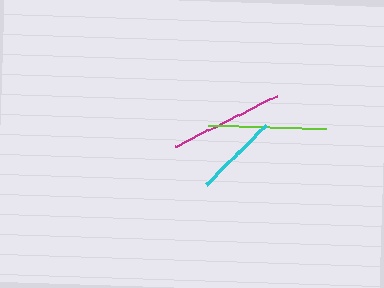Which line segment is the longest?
The lime line is the longest at approximately 117 pixels.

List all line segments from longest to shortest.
From longest to shortest: lime, magenta, cyan.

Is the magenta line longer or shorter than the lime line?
The lime line is longer than the magenta line.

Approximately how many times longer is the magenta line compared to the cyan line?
The magenta line is approximately 1.3 times the length of the cyan line.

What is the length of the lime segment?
The lime segment is approximately 117 pixels long.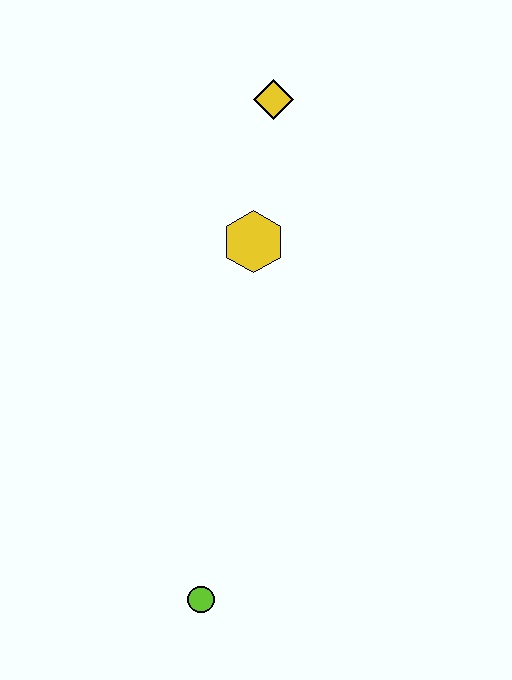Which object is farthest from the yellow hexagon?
The lime circle is farthest from the yellow hexagon.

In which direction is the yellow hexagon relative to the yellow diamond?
The yellow hexagon is below the yellow diamond.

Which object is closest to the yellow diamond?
The yellow hexagon is closest to the yellow diamond.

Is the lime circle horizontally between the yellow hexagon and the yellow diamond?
No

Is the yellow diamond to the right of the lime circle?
Yes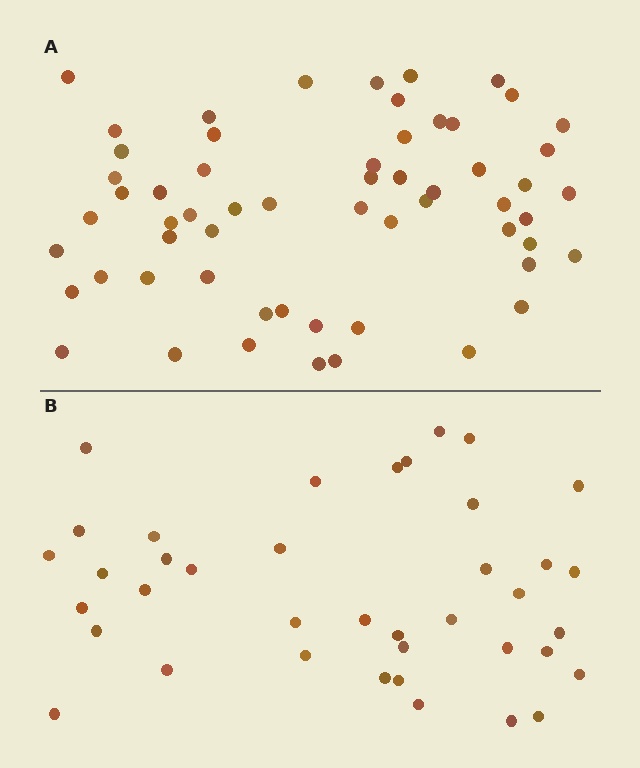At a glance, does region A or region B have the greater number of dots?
Region A (the top region) has more dots.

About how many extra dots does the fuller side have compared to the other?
Region A has approximately 20 more dots than region B.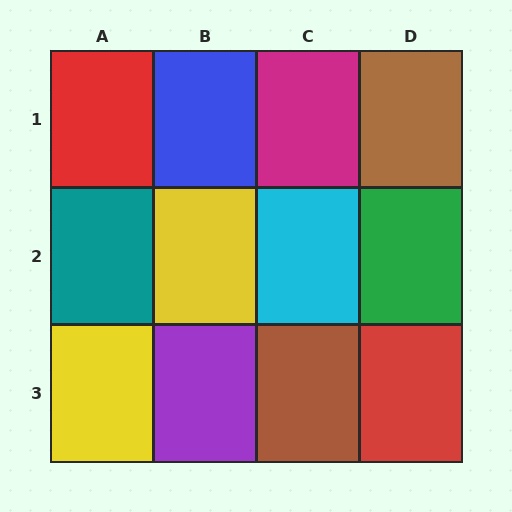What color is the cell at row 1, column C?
Magenta.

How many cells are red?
2 cells are red.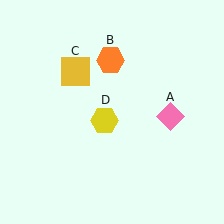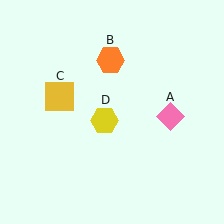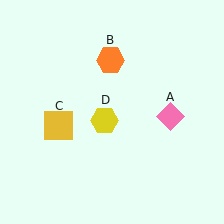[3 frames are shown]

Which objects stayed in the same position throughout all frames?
Pink diamond (object A) and orange hexagon (object B) and yellow hexagon (object D) remained stationary.